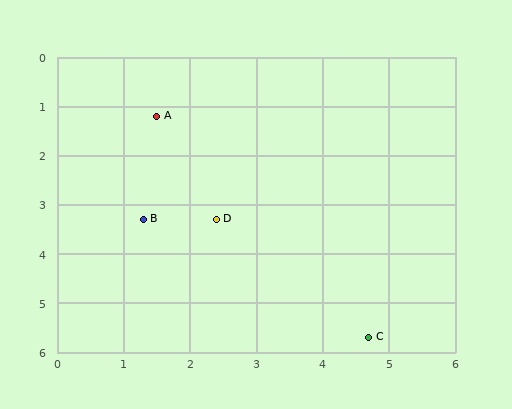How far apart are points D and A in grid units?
Points D and A are about 2.3 grid units apart.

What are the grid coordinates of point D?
Point D is at approximately (2.4, 3.3).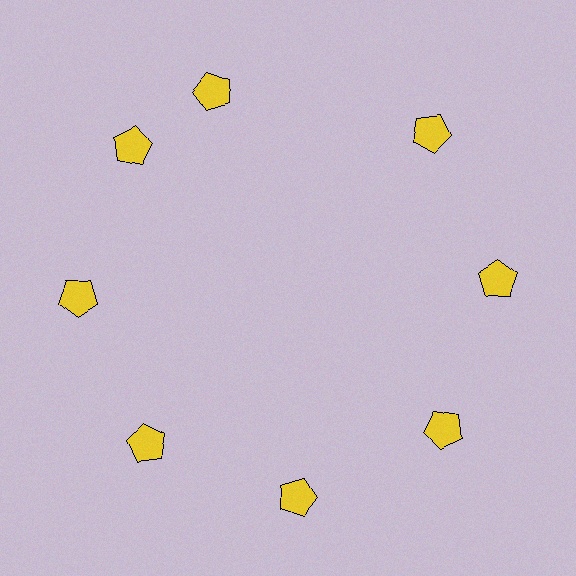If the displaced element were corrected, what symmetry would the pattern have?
It would have 8-fold rotational symmetry — the pattern would map onto itself every 45 degrees.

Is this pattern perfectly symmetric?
No. The 8 yellow pentagons are arranged in a ring, but one element near the 12 o'clock position is rotated out of alignment along the ring, breaking the 8-fold rotational symmetry.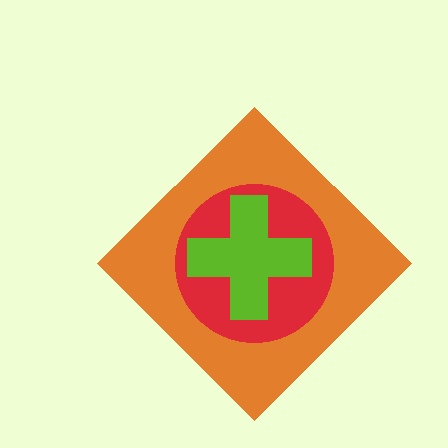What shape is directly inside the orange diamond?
The red circle.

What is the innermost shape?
The lime cross.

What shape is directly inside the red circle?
The lime cross.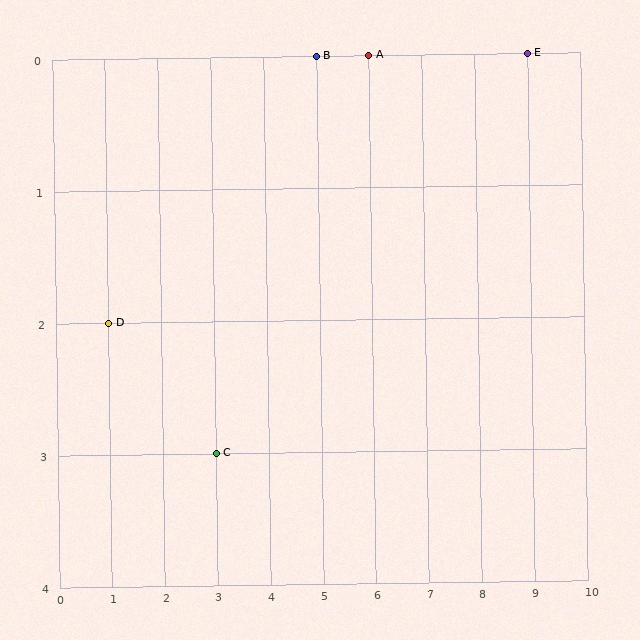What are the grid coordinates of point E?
Point E is at grid coordinates (9, 0).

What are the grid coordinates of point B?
Point B is at grid coordinates (5, 0).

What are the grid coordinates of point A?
Point A is at grid coordinates (6, 0).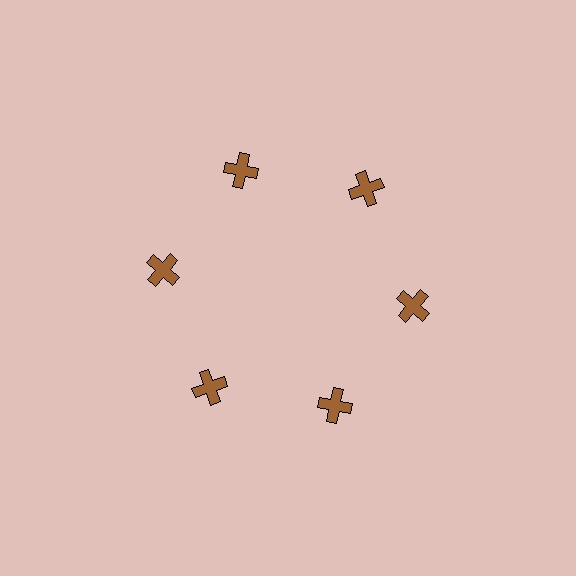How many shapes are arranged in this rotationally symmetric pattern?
There are 6 shapes, arranged in 6 groups of 1.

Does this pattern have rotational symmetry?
Yes, this pattern has 6-fold rotational symmetry. It looks the same after rotating 60 degrees around the center.